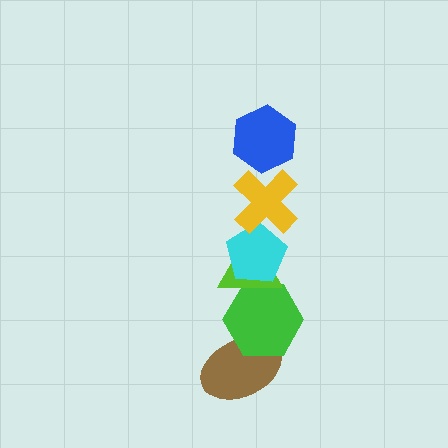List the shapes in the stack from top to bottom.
From top to bottom: the blue hexagon, the yellow cross, the cyan pentagon, the lime triangle, the green hexagon, the brown ellipse.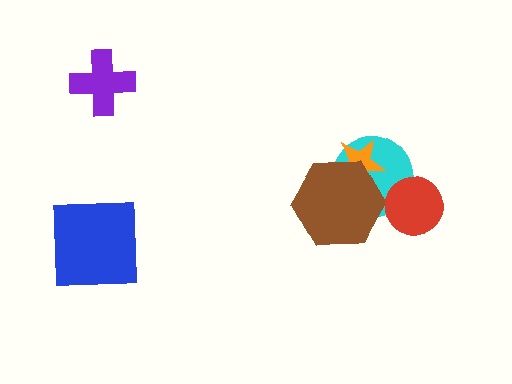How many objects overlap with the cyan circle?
3 objects overlap with the cyan circle.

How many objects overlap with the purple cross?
0 objects overlap with the purple cross.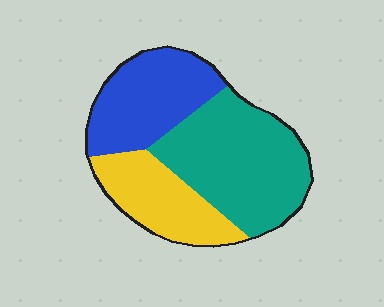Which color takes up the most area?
Teal, at roughly 45%.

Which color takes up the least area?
Yellow, at roughly 25%.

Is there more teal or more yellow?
Teal.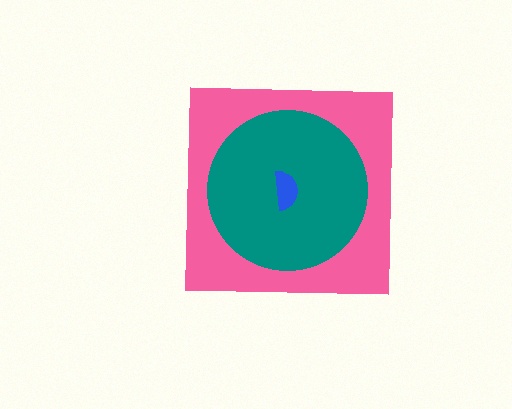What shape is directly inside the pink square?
The teal circle.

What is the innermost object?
The blue semicircle.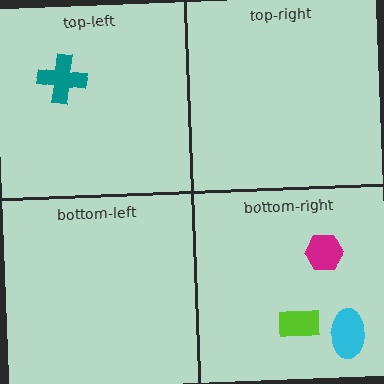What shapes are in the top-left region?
The teal cross.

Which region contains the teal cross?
The top-left region.